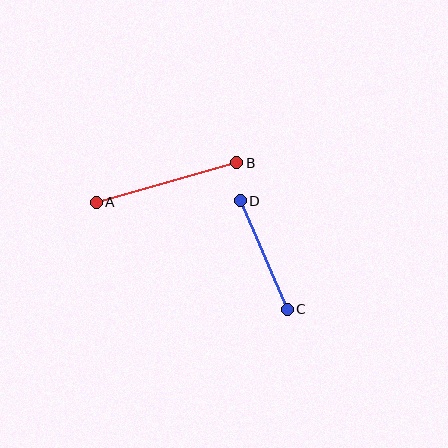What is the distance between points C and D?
The distance is approximately 119 pixels.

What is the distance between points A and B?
The distance is approximately 146 pixels.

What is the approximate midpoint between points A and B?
The midpoint is at approximately (166, 182) pixels.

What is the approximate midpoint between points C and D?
The midpoint is at approximately (264, 255) pixels.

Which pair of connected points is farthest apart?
Points A and B are farthest apart.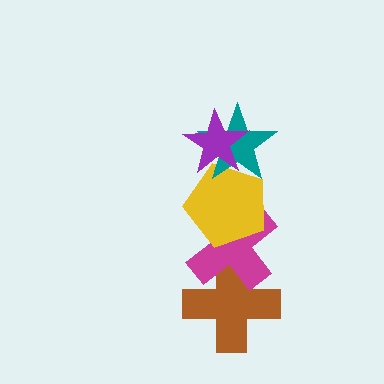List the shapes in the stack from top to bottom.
From top to bottom: the purple star, the teal star, the yellow pentagon, the magenta cross, the brown cross.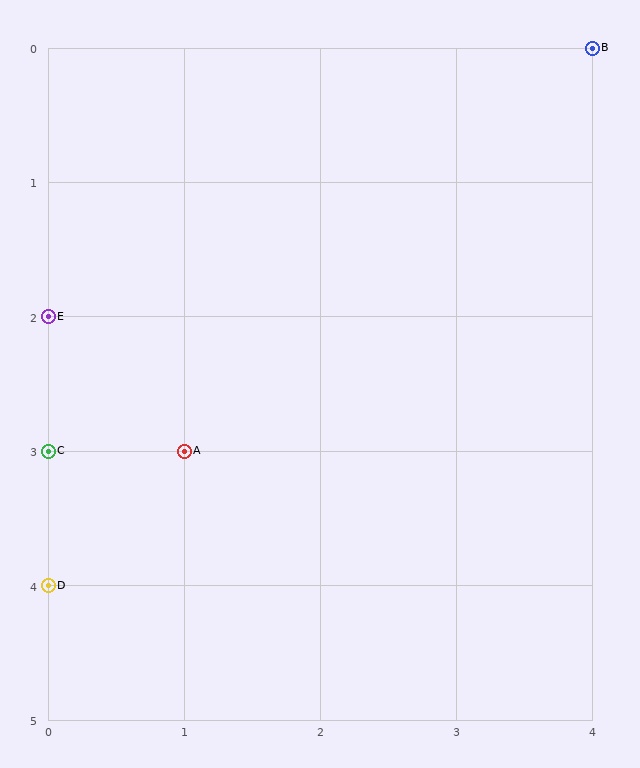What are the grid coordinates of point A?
Point A is at grid coordinates (1, 3).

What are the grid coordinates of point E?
Point E is at grid coordinates (0, 2).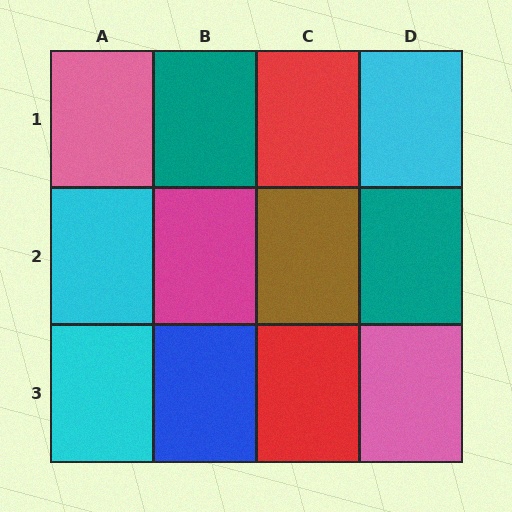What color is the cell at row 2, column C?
Brown.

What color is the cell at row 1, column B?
Teal.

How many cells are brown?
1 cell is brown.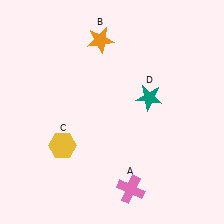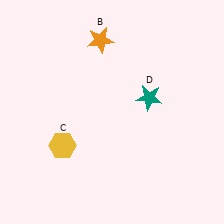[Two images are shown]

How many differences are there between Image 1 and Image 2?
There is 1 difference between the two images.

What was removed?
The pink cross (A) was removed in Image 2.